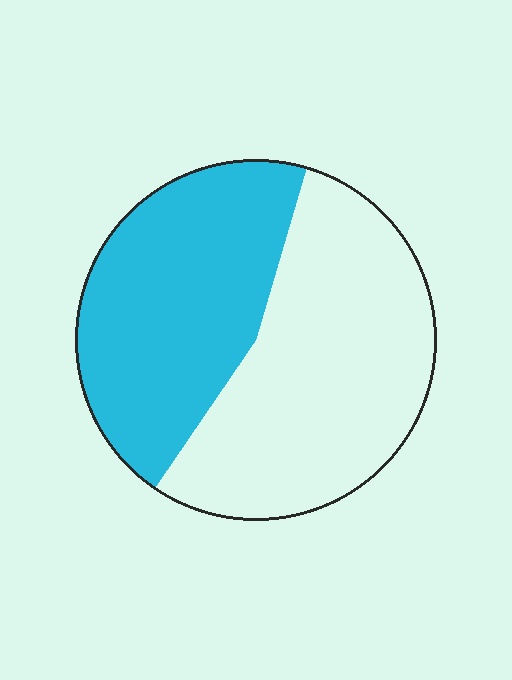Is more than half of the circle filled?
No.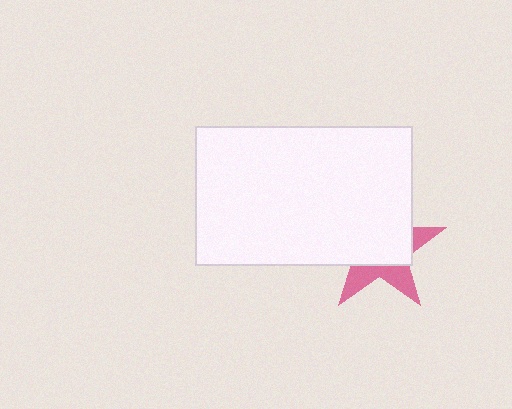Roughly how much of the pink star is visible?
A small part of it is visible (roughly 36%).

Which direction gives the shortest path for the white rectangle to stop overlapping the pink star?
Moving toward the upper-left gives the shortest separation.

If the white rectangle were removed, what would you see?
You would see the complete pink star.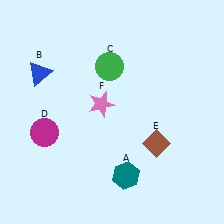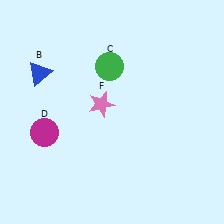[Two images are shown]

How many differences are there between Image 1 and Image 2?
There are 2 differences between the two images.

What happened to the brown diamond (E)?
The brown diamond (E) was removed in Image 2. It was in the bottom-right area of Image 1.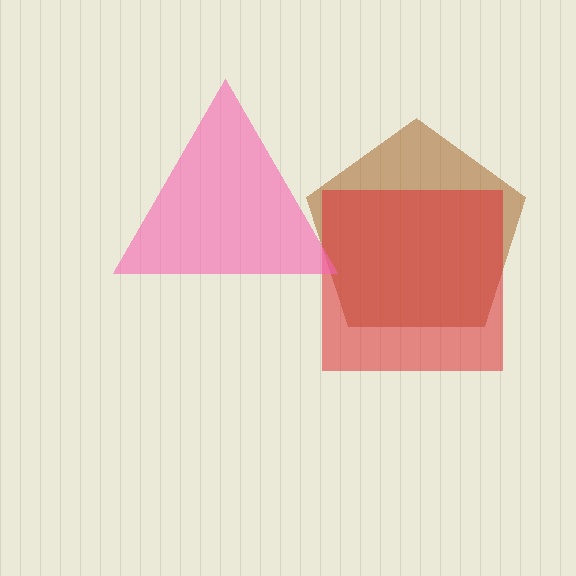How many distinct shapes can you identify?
There are 3 distinct shapes: a brown pentagon, a red square, a pink triangle.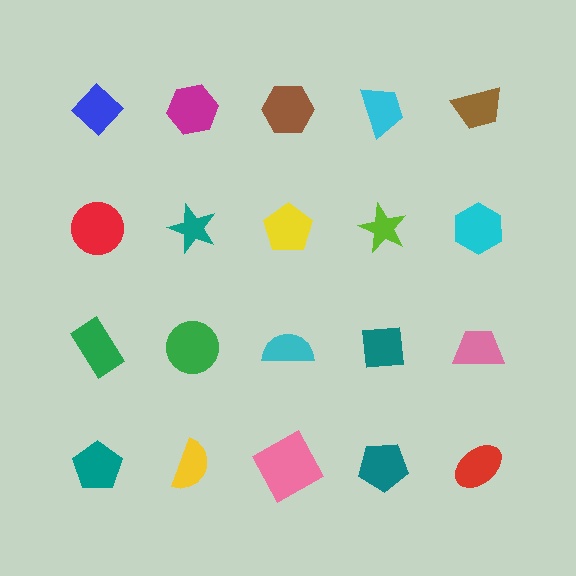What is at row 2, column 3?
A yellow pentagon.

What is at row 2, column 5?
A cyan hexagon.